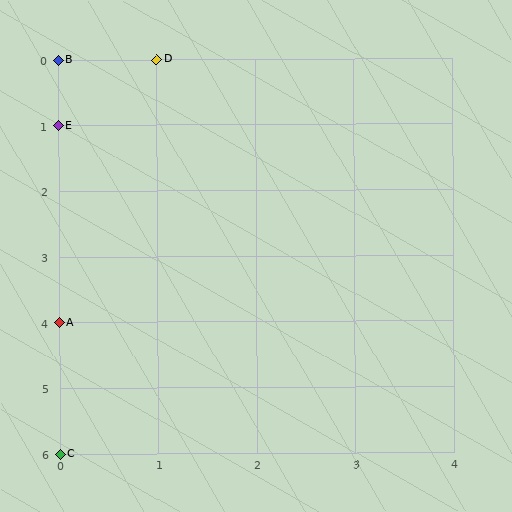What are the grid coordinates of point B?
Point B is at grid coordinates (0, 0).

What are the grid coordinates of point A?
Point A is at grid coordinates (0, 4).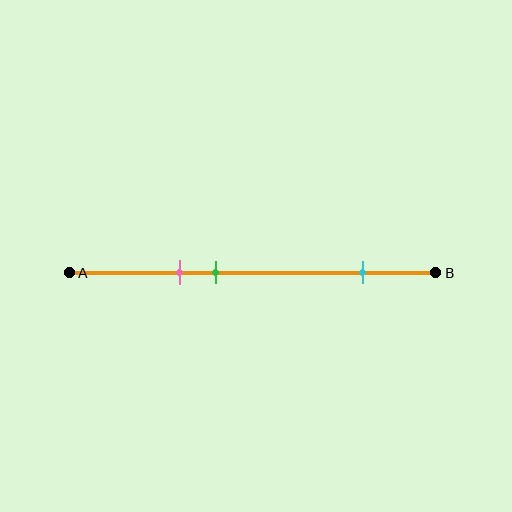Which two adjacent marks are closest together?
The pink and green marks are the closest adjacent pair.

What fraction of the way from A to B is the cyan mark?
The cyan mark is approximately 80% (0.8) of the way from A to B.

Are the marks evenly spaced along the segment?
No, the marks are not evenly spaced.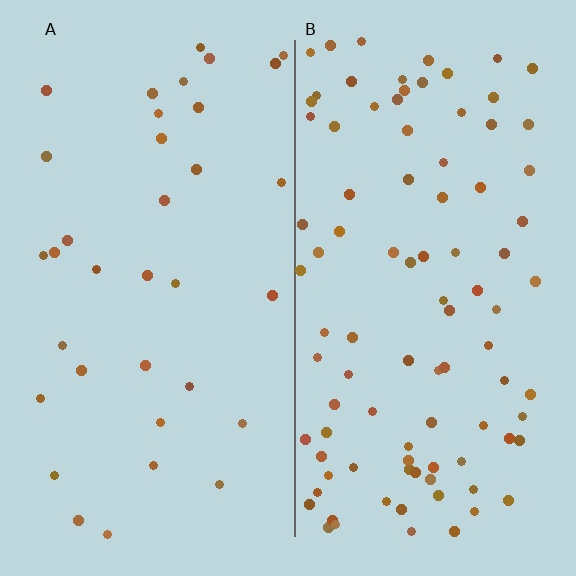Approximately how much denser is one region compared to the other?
Approximately 2.7× — region B over region A.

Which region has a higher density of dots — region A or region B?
B (the right).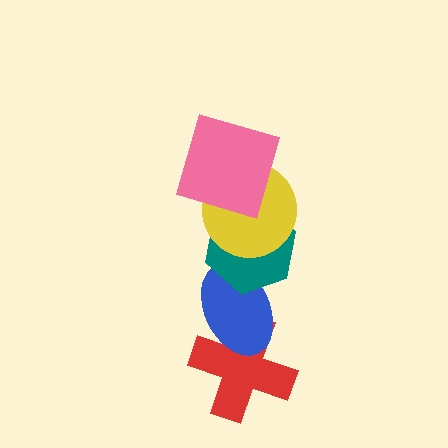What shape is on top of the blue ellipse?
The teal hexagon is on top of the blue ellipse.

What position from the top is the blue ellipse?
The blue ellipse is 4th from the top.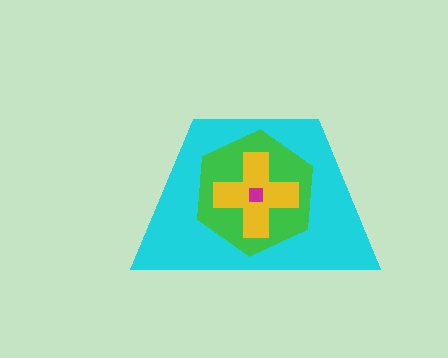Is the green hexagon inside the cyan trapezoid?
Yes.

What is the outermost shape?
The cyan trapezoid.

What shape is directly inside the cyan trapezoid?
The green hexagon.